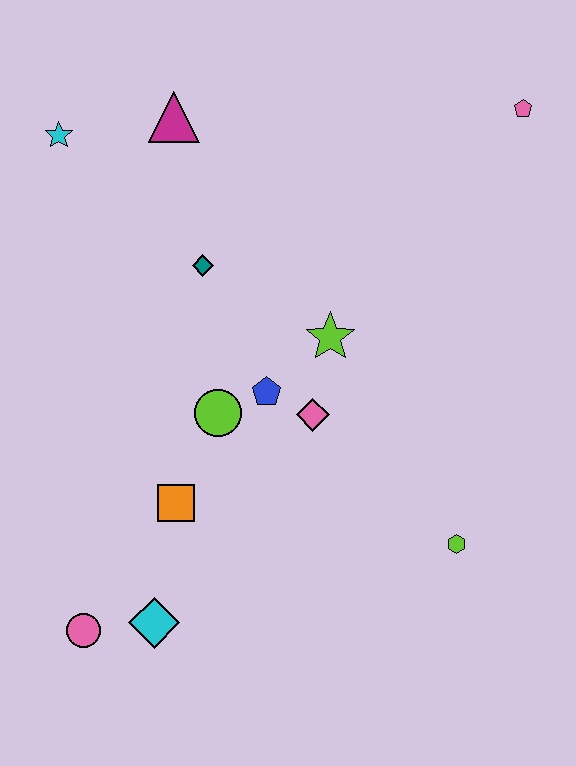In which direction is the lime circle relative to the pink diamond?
The lime circle is to the left of the pink diamond.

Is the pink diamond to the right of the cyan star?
Yes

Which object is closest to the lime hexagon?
The pink diamond is closest to the lime hexagon.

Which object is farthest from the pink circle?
The pink pentagon is farthest from the pink circle.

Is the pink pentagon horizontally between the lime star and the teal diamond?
No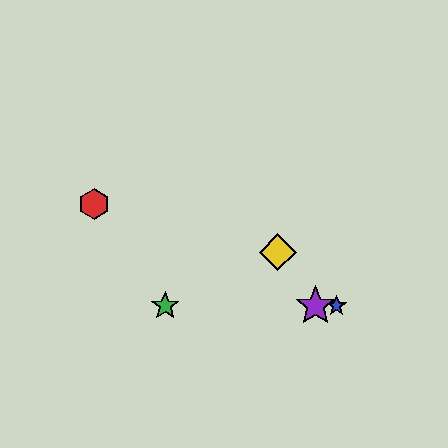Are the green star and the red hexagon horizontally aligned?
No, the green star is at y≈306 and the red hexagon is at y≈204.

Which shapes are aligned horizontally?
The blue star, the green star, the purple star are aligned horizontally.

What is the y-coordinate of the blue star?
The blue star is at y≈306.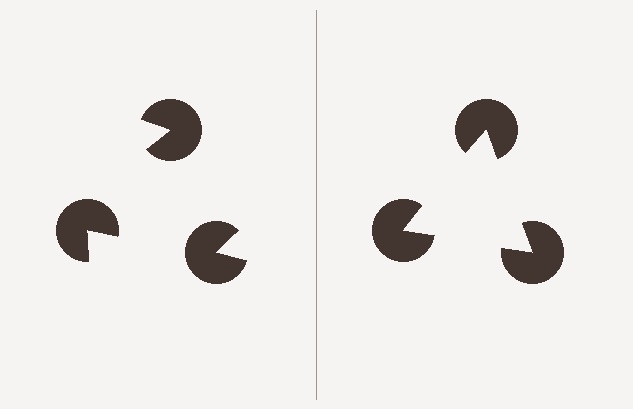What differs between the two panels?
The pac-man discs are positioned identically on both sides; only the wedge orientations differ. On the right they align to a triangle; on the left they are misaligned.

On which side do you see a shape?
An illusory triangle appears on the right side. On the left side the wedge cuts are rotated, so no coherent shape forms.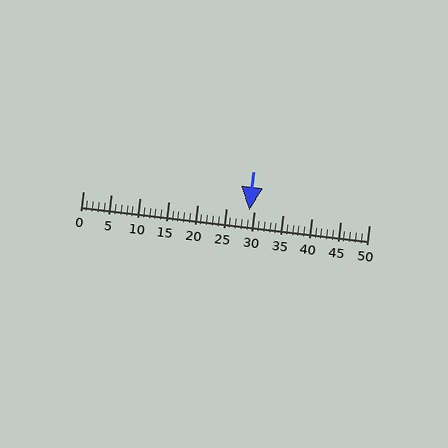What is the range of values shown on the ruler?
The ruler shows values from 0 to 50.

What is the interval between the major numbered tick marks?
The major tick marks are spaced 5 units apart.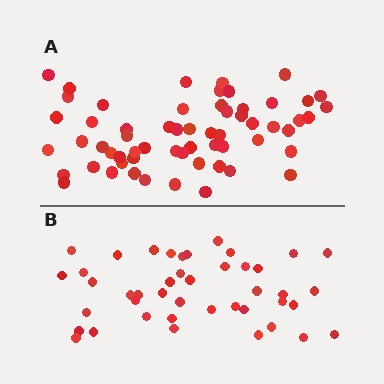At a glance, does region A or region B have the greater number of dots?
Region A (the top region) has more dots.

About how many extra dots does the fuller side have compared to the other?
Region A has approximately 15 more dots than region B.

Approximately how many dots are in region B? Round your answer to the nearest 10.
About 40 dots. (The exact count is 43, which rounds to 40.)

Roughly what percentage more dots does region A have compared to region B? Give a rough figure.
About 40% more.